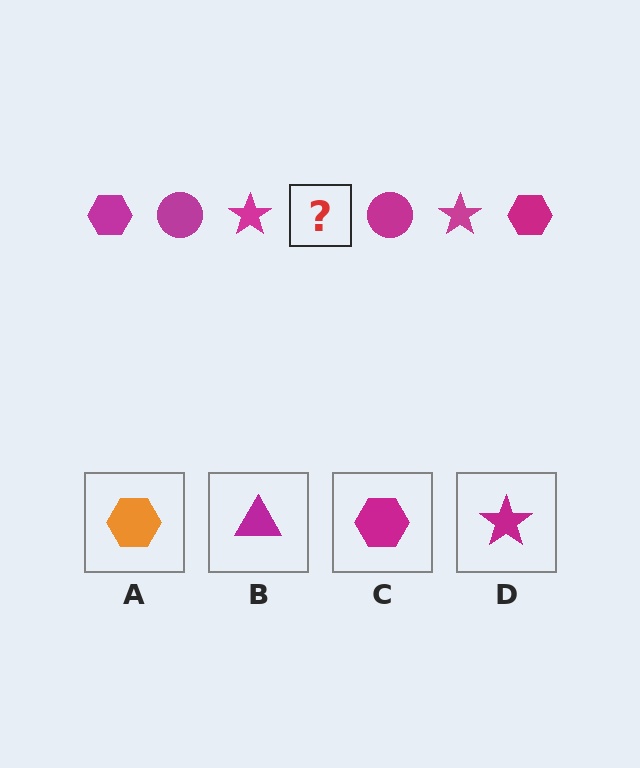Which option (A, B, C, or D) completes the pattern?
C.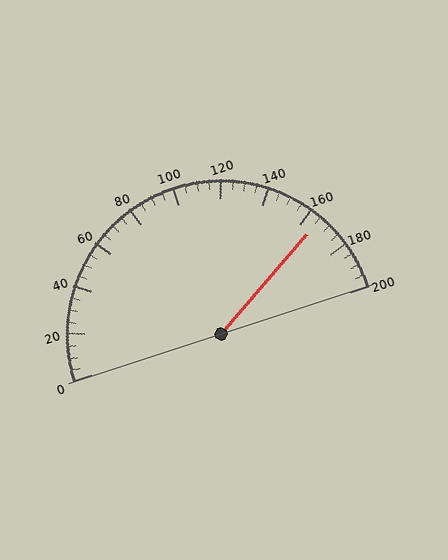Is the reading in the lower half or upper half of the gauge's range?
The reading is in the upper half of the range (0 to 200).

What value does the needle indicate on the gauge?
The needle indicates approximately 165.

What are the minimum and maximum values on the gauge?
The gauge ranges from 0 to 200.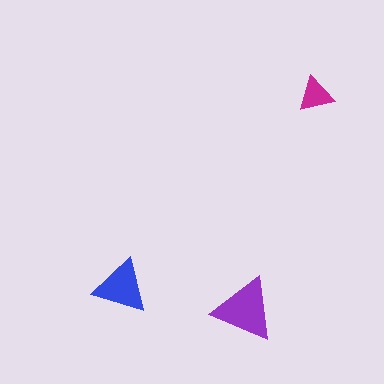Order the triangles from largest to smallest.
the purple one, the blue one, the magenta one.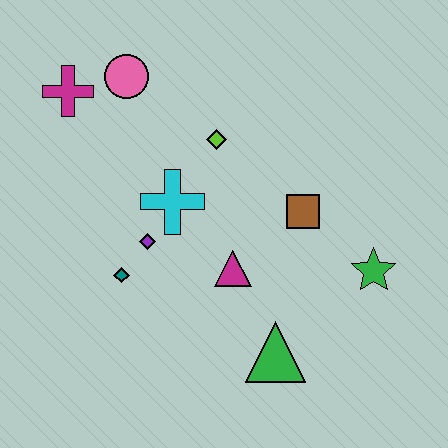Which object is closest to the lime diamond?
The cyan cross is closest to the lime diamond.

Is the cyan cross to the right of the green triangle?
No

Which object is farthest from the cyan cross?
The green star is farthest from the cyan cross.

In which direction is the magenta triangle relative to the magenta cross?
The magenta triangle is below the magenta cross.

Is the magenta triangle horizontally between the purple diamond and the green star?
Yes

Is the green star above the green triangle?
Yes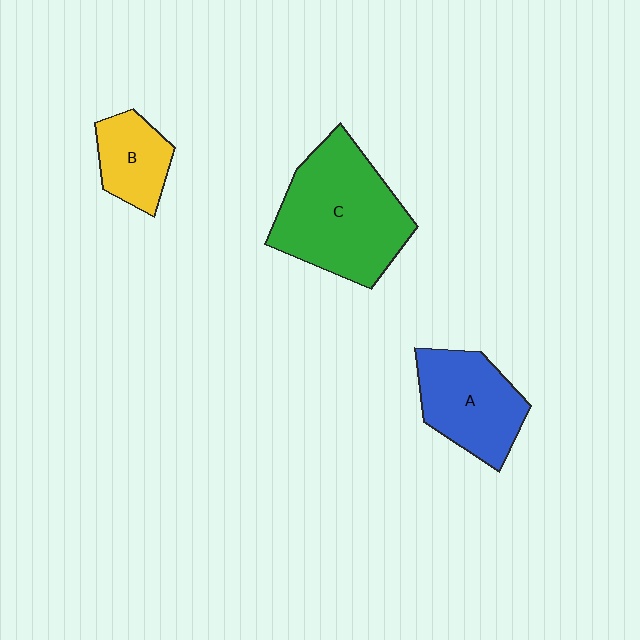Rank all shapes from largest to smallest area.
From largest to smallest: C (green), A (blue), B (yellow).